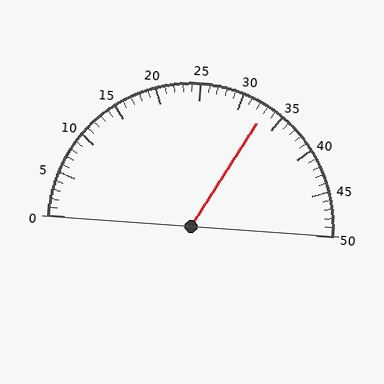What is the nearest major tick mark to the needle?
The nearest major tick mark is 35.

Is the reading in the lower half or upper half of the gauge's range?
The reading is in the upper half of the range (0 to 50).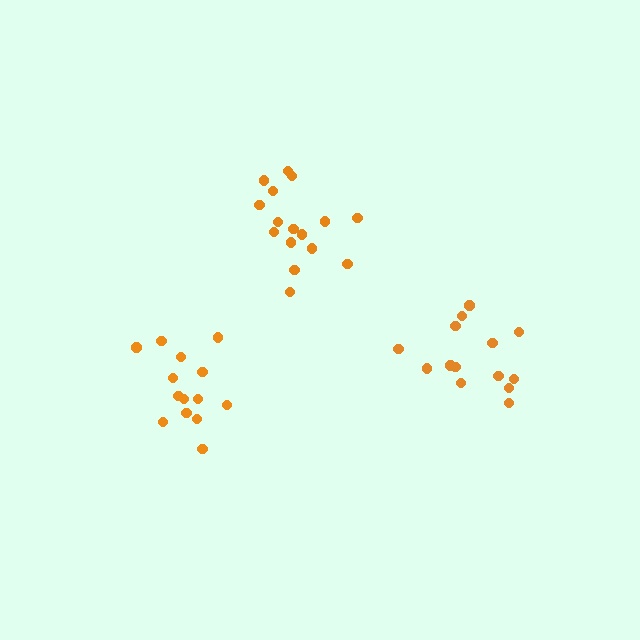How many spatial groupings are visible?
There are 3 spatial groupings.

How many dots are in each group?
Group 1: 16 dots, Group 2: 14 dots, Group 3: 14 dots (44 total).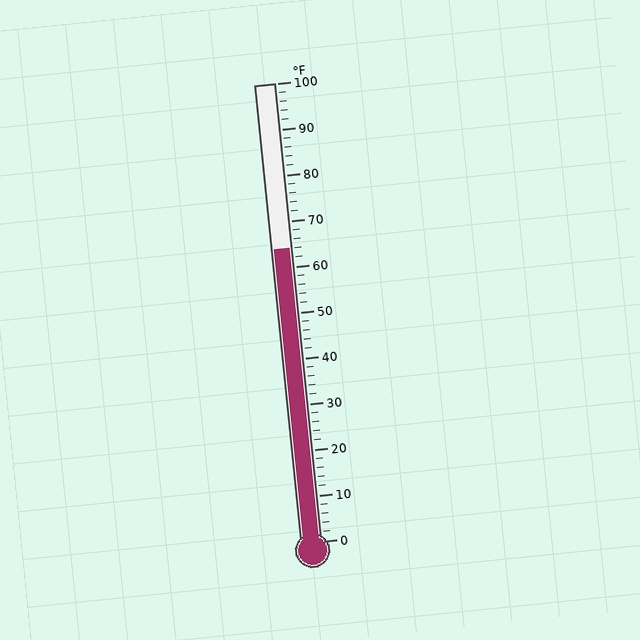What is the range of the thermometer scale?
The thermometer scale ranges from 0°F to 100°F.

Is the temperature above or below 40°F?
The temperature is above 40°F.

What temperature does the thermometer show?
The thermometer shows approximately 64°F.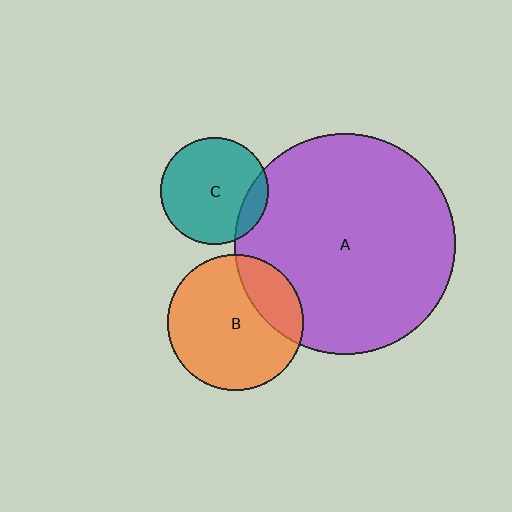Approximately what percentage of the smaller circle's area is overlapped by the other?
Approximately 25%.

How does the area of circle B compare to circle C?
Approximately 1.6 times.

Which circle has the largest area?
Circle A (purple).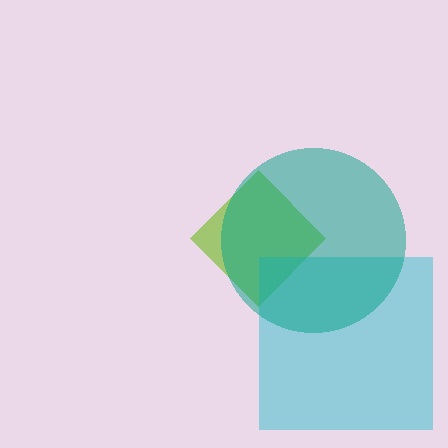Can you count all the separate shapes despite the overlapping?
Yes, there are 3 separate shapes.